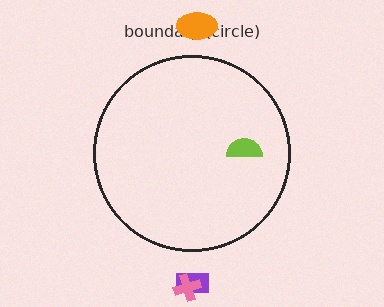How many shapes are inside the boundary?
1 inside, 3 outside.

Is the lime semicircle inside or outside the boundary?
Inside.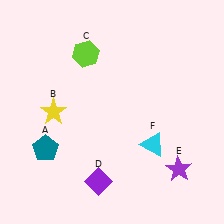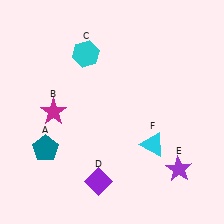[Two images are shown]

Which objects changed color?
B changed from yellow to magenta. C changed from lime to cyan.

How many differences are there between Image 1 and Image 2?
There are 2 differences between the two images.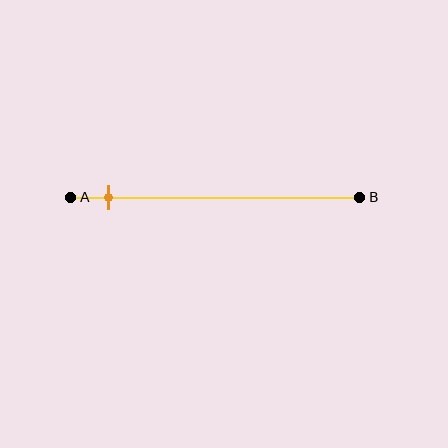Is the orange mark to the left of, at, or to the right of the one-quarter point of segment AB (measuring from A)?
The orange mark is to the left of the one-quarter point of segment AB.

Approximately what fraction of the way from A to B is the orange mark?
The orange mark is approximately 15% of the way from A to B.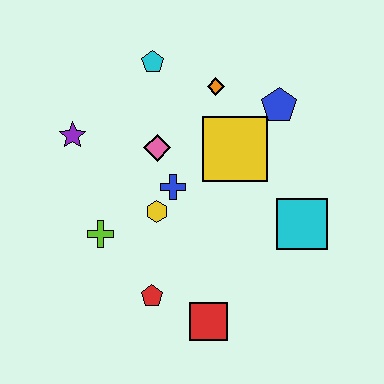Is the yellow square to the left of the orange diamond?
No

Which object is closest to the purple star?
The pink diamond is closest to the purple star.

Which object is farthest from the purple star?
The cyan square is farthest from the purple star.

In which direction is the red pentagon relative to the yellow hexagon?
The red pentagon is below the yellow hexagon.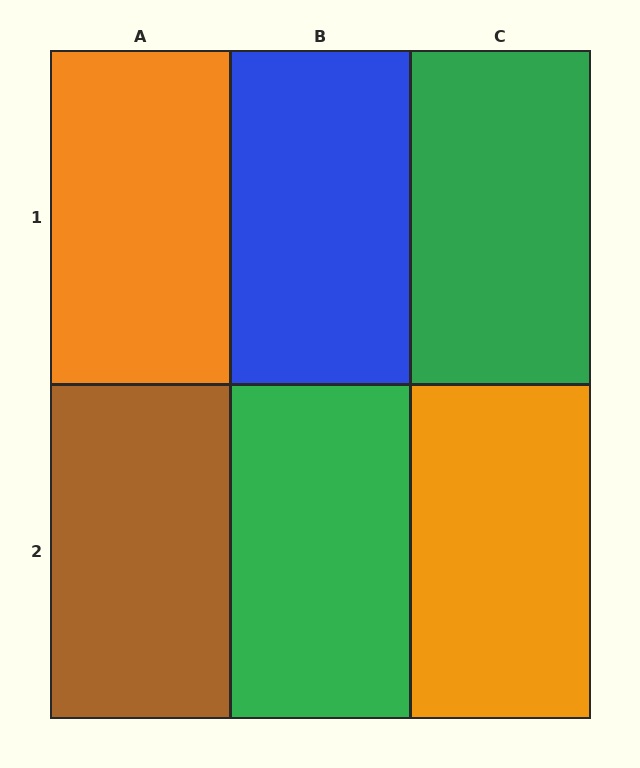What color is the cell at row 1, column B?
Blue.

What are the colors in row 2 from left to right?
Brown, green, orange.